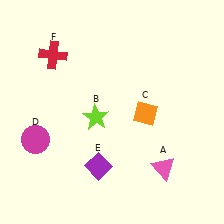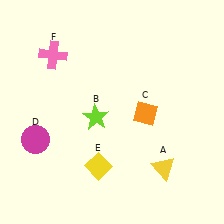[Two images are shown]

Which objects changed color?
A changed from pink to yellow. E changed from purple to yellow. F changed from red to pink.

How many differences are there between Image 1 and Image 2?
There are 3 differences between the two images.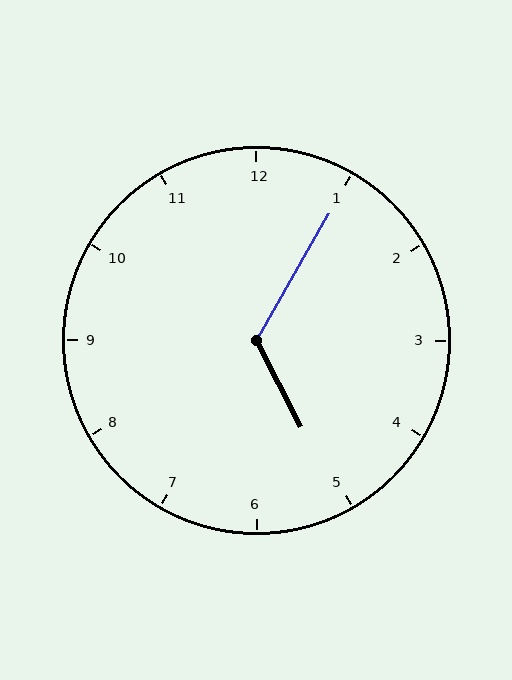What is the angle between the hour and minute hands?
Approximately 122 degrees.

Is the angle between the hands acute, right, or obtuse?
It is obtuse.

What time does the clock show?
5:05.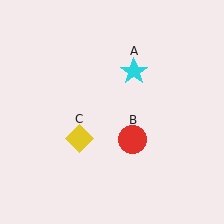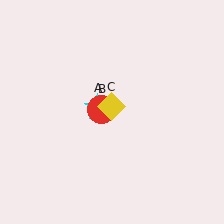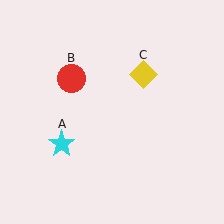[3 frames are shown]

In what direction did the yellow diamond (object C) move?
The yellow diamond (object C) moved up and to the right.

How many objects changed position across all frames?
3 objects changed position: cyan star (object A), red circle (object B), yellow diamond (object C).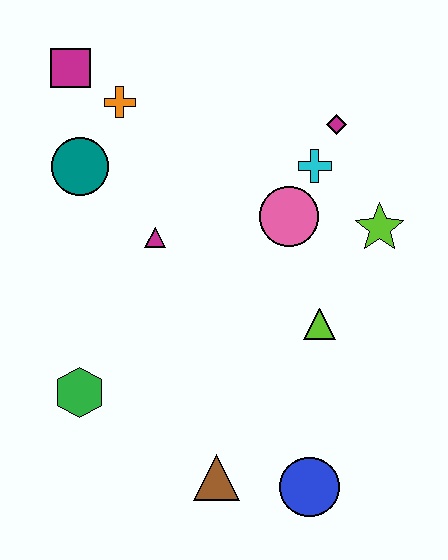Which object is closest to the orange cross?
The magenta square is closest to the orange cross.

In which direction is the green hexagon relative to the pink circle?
The green hexagon is to the left of the pink circle.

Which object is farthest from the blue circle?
The magenta square is farthest from the blue circle.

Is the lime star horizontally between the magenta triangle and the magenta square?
No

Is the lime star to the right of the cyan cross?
Yes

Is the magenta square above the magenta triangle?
Yes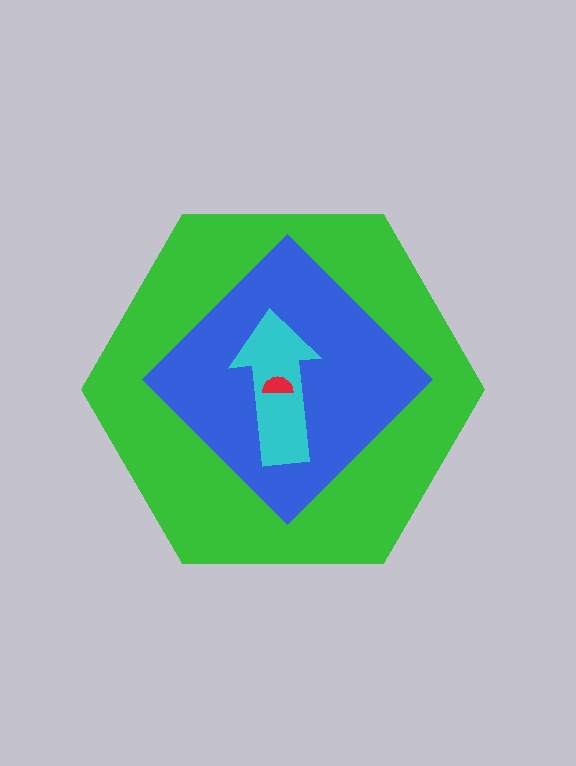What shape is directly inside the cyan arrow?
The red semicircle.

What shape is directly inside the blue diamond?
The cyan arrow.